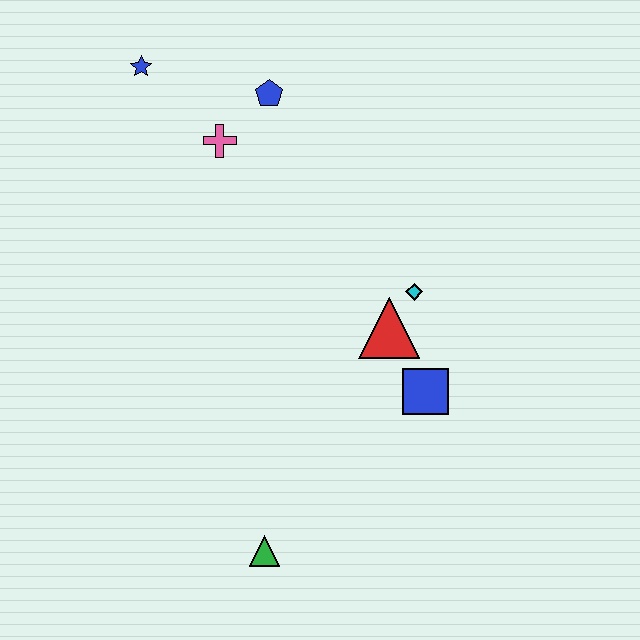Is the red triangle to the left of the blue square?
Yes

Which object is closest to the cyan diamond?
The red triangle is closest to the cyan diamond.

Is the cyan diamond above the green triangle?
Yes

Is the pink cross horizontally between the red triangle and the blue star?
Yes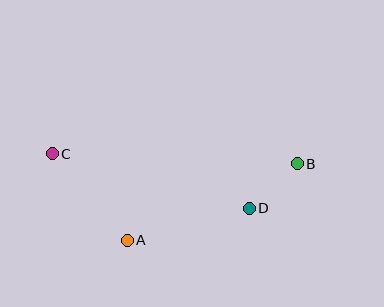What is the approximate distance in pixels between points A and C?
The distance between A and C is approximately 115 pixels.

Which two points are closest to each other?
Points B and D are closest to each other.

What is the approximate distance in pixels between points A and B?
The distance between A and B is approximately 186 pixels.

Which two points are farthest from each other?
Points B and C are farthest from each other.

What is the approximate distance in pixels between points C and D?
The distance between C and D is approximately 204 pixels.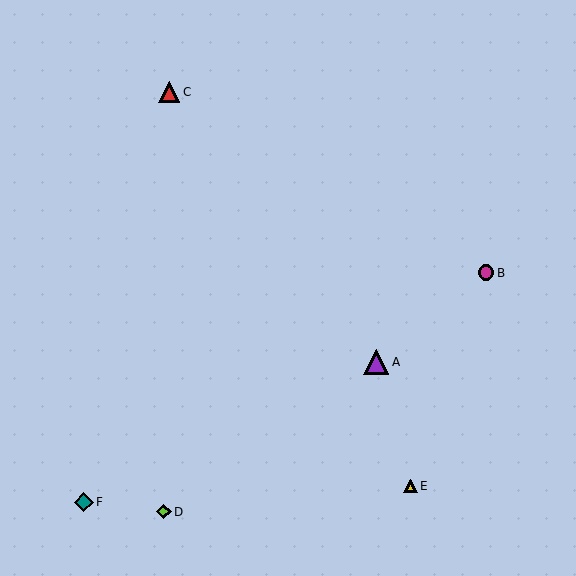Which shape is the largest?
The purple triangle (labeled A) is the largest.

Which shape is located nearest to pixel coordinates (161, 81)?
The red triangle (labeled C) at (169, 92) is nearest to that location.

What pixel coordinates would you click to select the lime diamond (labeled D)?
Click at (164, 512) to select the lime diamond D.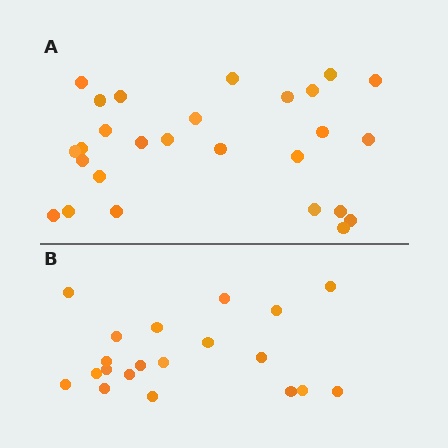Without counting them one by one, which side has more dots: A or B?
Region A (the top region) has more dots.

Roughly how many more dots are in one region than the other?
Region A has roughly 8 or so more dots than region B.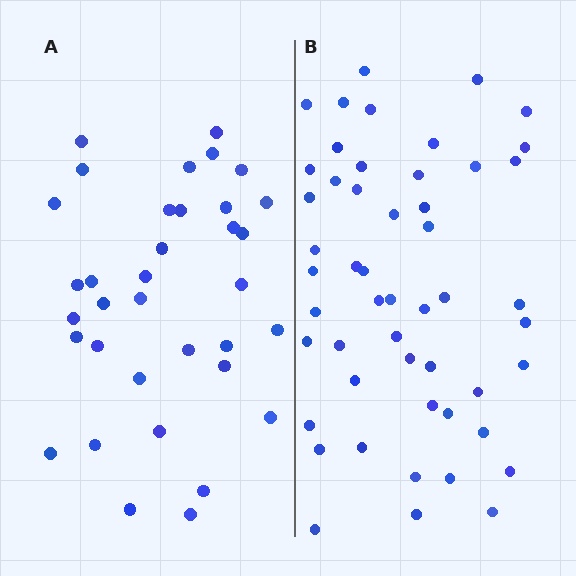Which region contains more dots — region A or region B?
Region B (the right region) has more dots.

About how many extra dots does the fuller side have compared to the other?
Region B has approximately 15 more dots than region A.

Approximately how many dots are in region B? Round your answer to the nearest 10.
About 50 dots. (The exact count is 51, which rounds to 50.)